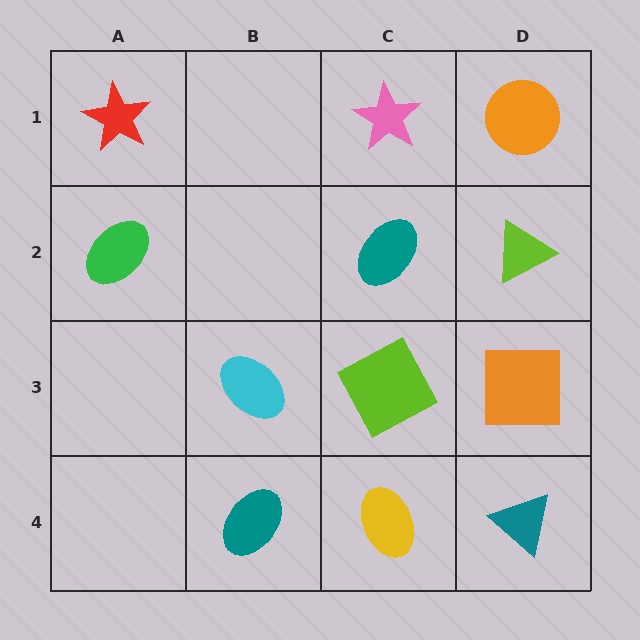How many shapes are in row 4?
3 shapes.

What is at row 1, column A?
A red star.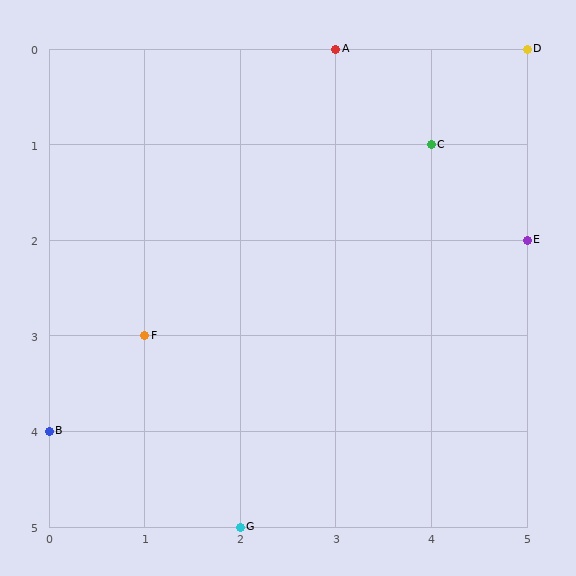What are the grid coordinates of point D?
Point D is at grid coordinates (5, 0).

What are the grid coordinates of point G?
Point G is at grid coordinates (2, 5).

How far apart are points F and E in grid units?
Points F and E are 4 columns and 1 row apart (about 4.1 grid units diagonally).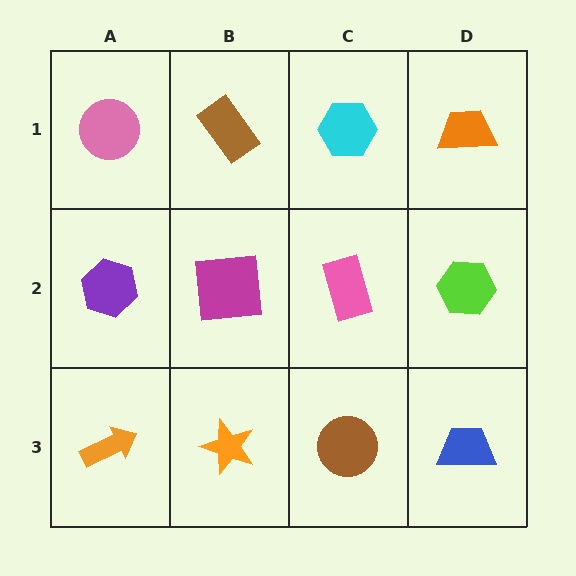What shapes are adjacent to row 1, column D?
A lime hexagon (row 2, column D), a cyan hexagon (row 1, column C).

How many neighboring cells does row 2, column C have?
4.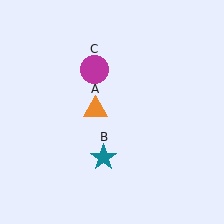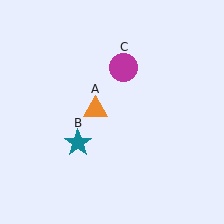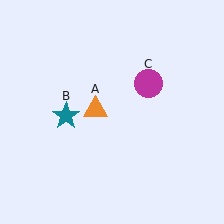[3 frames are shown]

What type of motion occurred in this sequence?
The teal star (object B), magenta circle (object C) rotated clockwise around the center of the scene.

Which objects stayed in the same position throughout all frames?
Orange triangle (object A) remained stationary.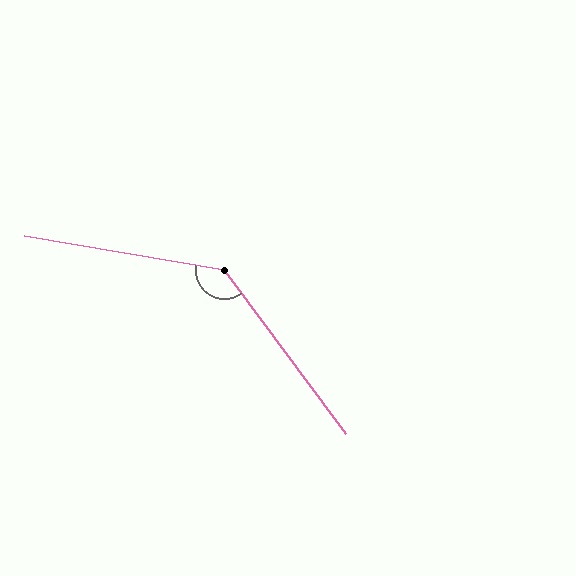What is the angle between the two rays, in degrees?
Approximately 136 degrees.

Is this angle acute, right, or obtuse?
It is obtuse.